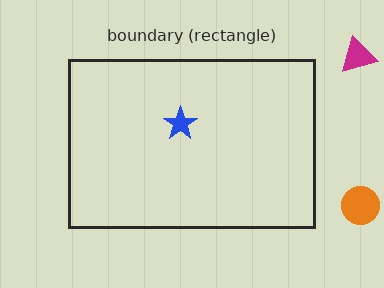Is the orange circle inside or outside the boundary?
Outside.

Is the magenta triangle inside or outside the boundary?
Outside.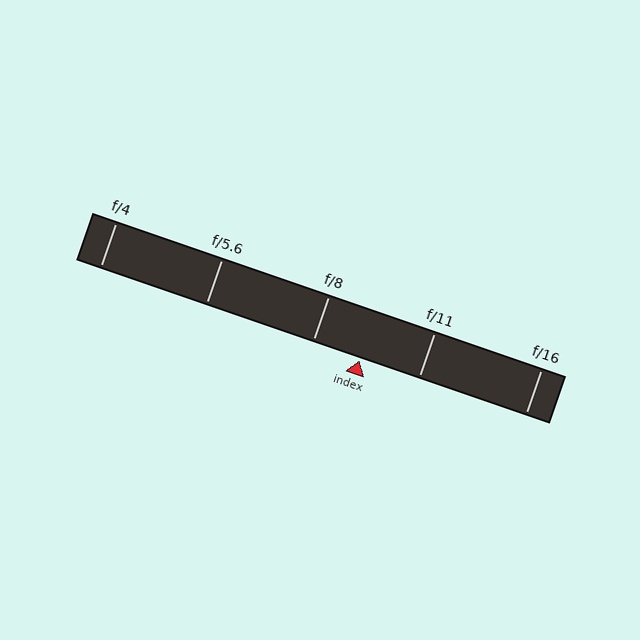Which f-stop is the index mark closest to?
The index mark is closest to f/8.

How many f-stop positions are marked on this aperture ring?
There are 5 f-stop positions marked.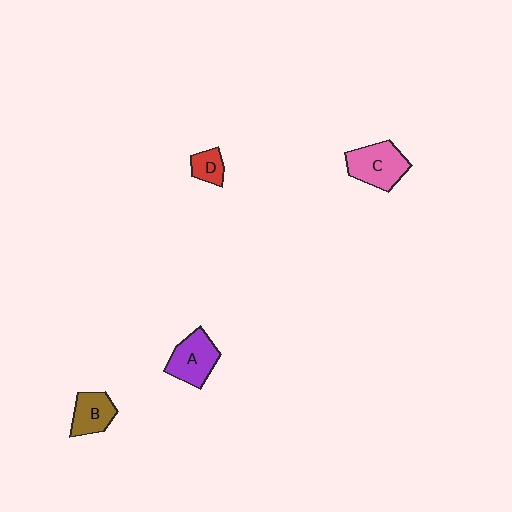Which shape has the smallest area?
Shape D (red).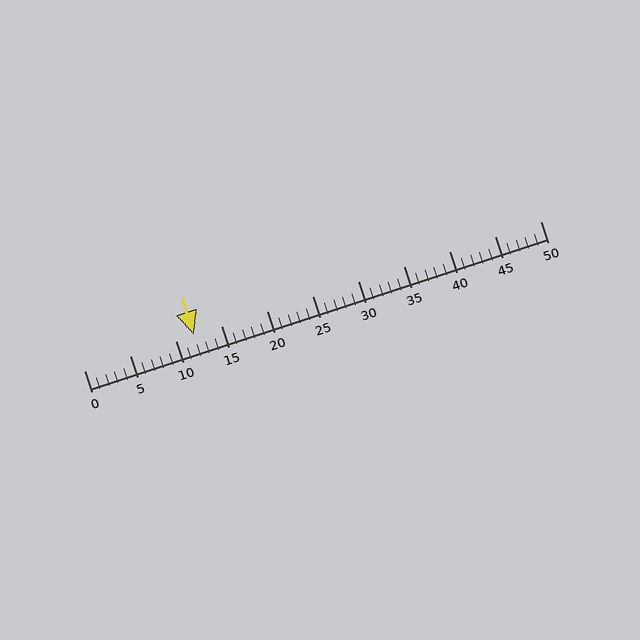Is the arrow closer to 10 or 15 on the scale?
The arrow is closer to 10.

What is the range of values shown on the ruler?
The ruler shows values from 0 to 50.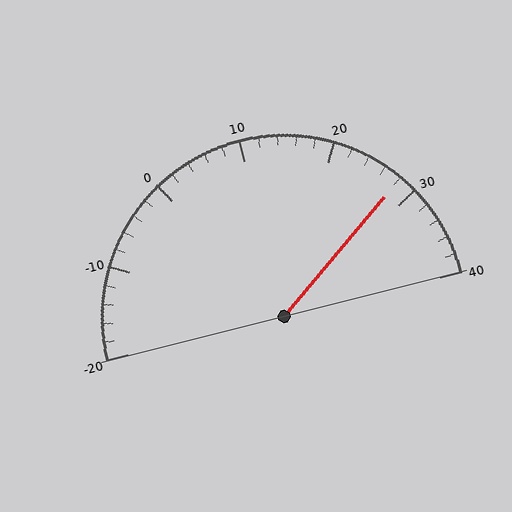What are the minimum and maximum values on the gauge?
The gauge ranges from -20 to 40.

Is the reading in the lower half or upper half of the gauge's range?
The reading is in the upper half of the range (-20 to 40).